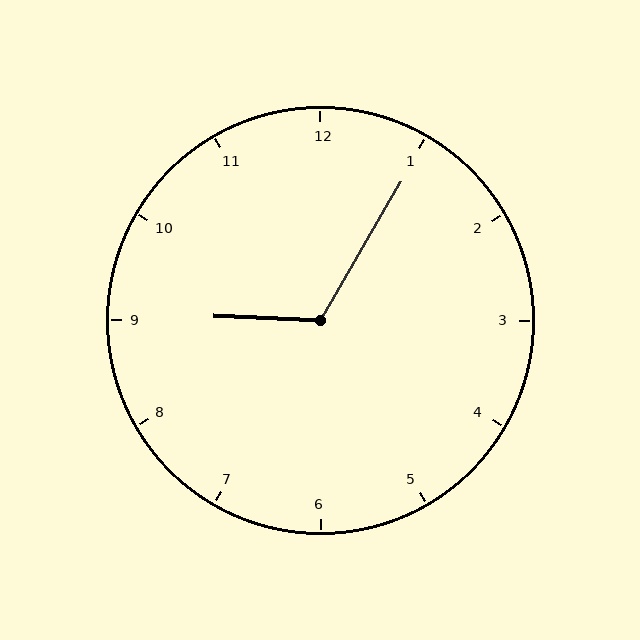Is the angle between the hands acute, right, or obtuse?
It is obtuse.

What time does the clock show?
9:05.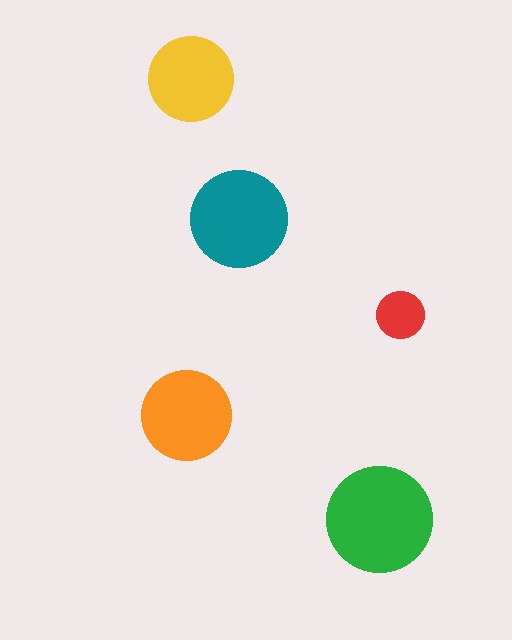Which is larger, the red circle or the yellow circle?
The yellow one.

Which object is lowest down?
The green circle is bottommost.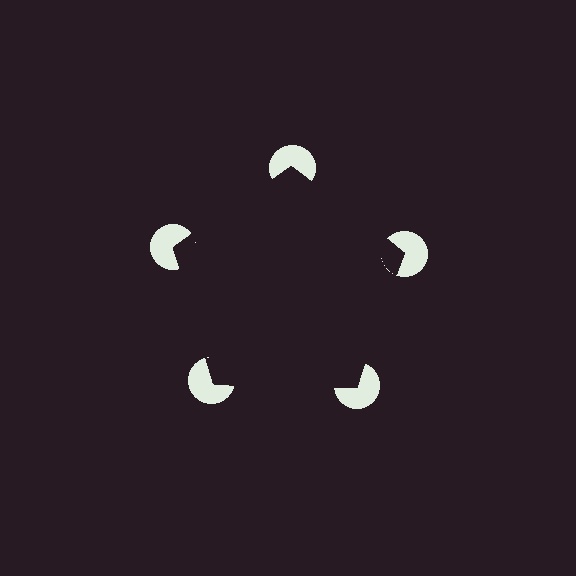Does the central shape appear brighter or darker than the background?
It typically appears slightly darker than the background, even though no actual brightness change is drawn.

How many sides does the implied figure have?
5 sides.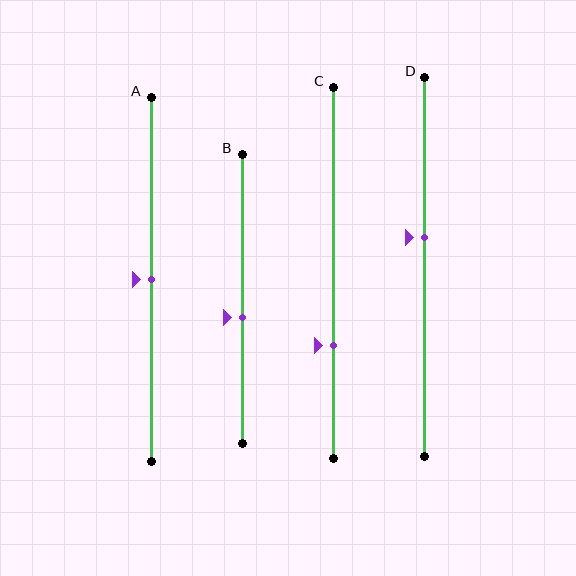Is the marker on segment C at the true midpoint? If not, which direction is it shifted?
No, the marker on segment C is shifted downward by about 20% of the segment length.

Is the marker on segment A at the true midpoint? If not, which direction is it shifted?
Yes, the marker on segment A is at the true midpoint.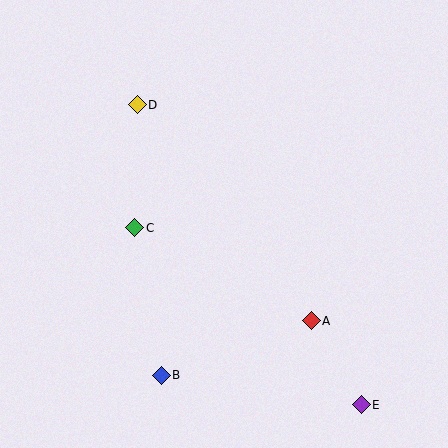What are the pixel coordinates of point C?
Point C is at (135, 228).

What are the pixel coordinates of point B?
Point B is at (161, 375).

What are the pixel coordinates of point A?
Point A is at (311, 321).